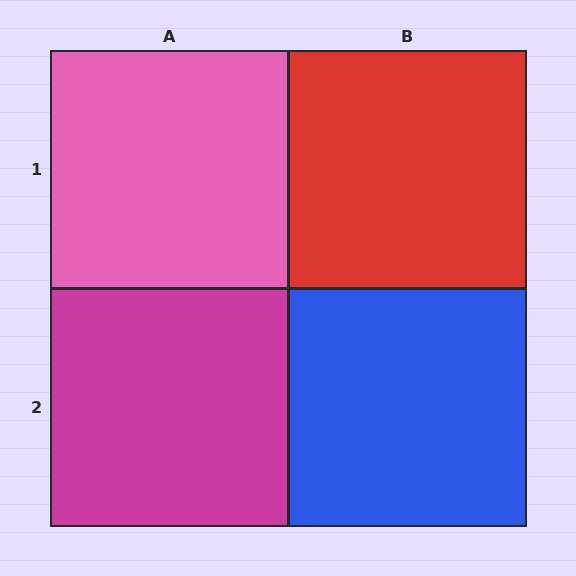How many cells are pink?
1 cell is pink.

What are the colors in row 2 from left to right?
Magenta, blue.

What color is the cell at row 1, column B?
Red.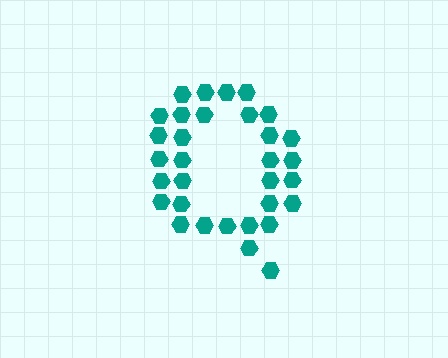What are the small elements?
The small elements are hexagons.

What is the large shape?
The large shape is the letter Q.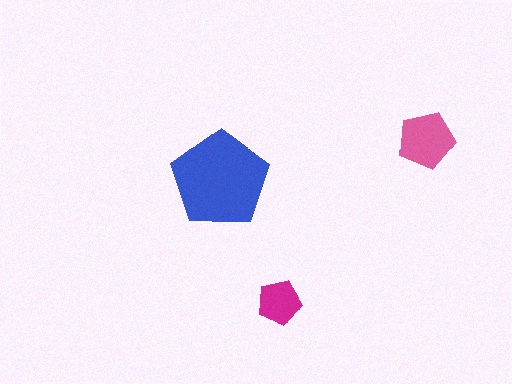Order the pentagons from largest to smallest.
the blue one, the pink one, the magenta one.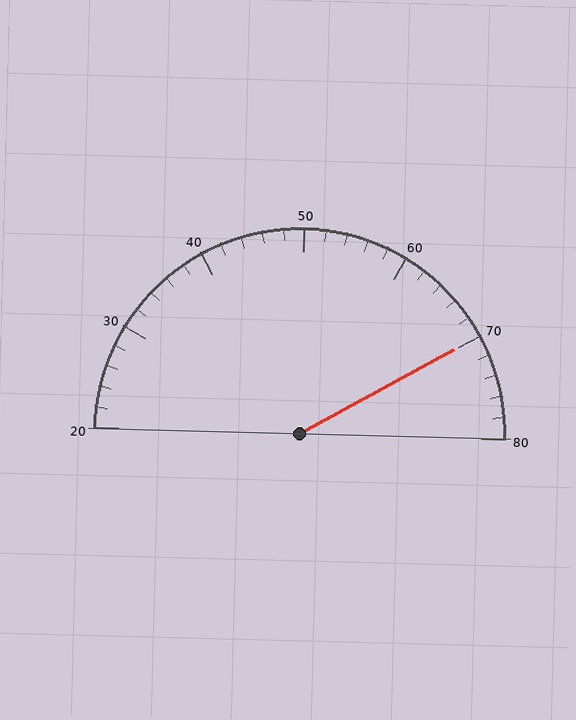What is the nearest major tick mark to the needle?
The nearest major tick mark is 70.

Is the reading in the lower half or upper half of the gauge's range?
The reading is in the upper half of the range (20 to 80).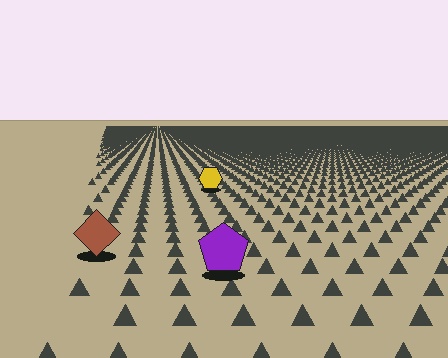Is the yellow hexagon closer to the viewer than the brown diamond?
No. The brown diamond is closer — you can tell from the texture gradient: the ground texture is coarser near it.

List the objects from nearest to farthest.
From nearest to farthest: the purple pentagon, the brown diamond, the yellow hexagon.